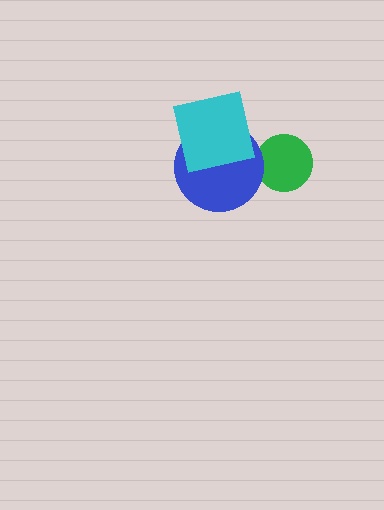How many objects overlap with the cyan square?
1 object overlaps with the cyan square.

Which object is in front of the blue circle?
The cyan square is in front of the blue circle.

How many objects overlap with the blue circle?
2 objects overlap with the blue circle.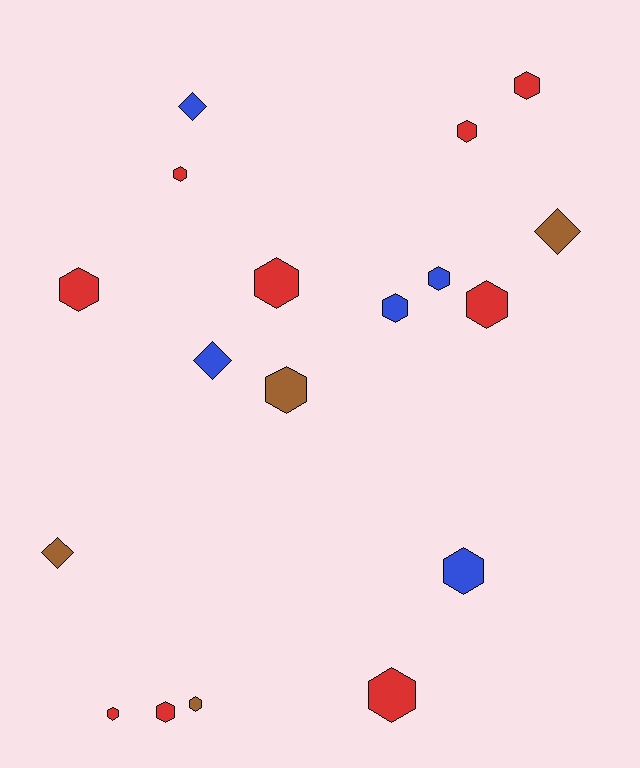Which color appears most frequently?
Red, with 9 objects.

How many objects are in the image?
There are 18 objects.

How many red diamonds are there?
There are no red diamonds.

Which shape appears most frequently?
Hexagon, with 14 objects.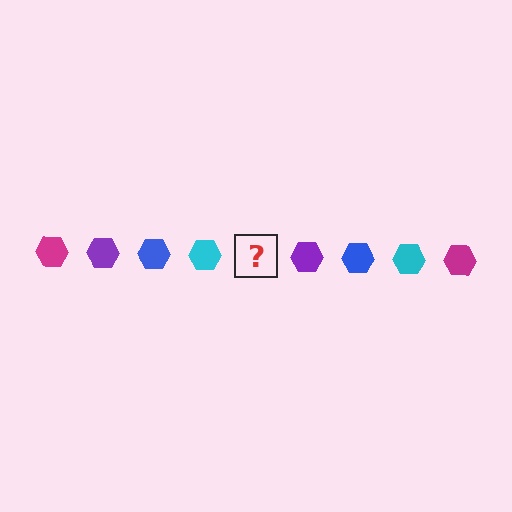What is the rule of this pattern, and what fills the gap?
The rule is that the pattern cycles through magenta, purple, blue, cyan hexagons. The gap should be filled with a magenta hexagon.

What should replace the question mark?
The question mark should be replaced with a magenta hexagon.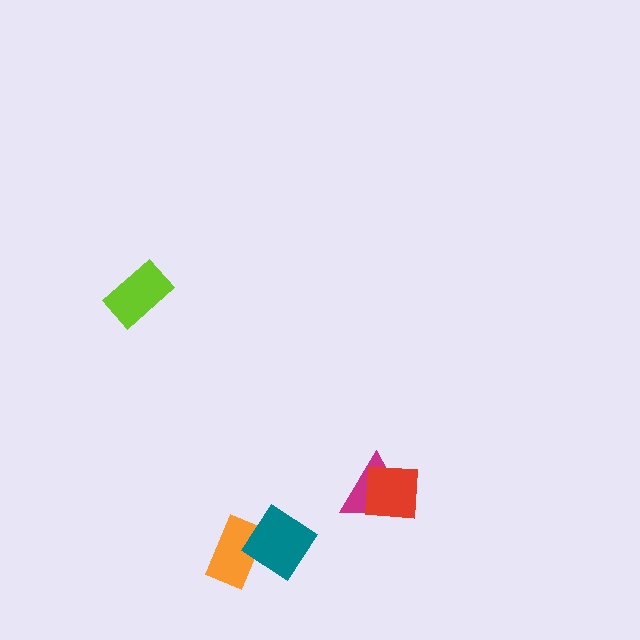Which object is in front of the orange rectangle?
The teal diamond is in front of the orange rectangle.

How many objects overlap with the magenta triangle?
1 object overlaps with the magenta triangle.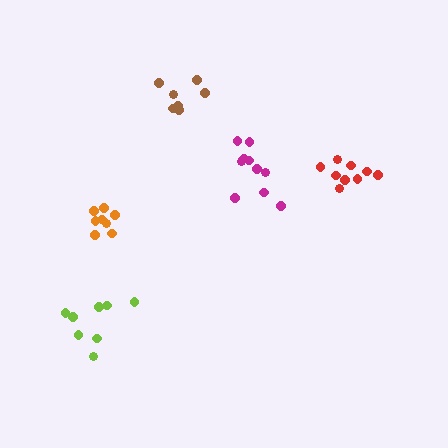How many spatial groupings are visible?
There are 5 spatial groupings.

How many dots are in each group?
Group 1: 8 dots, Group 2: 10 dots, Group 3: 8 dots, Group 4: 9 dots, Group 5: 7 dots (42 total).